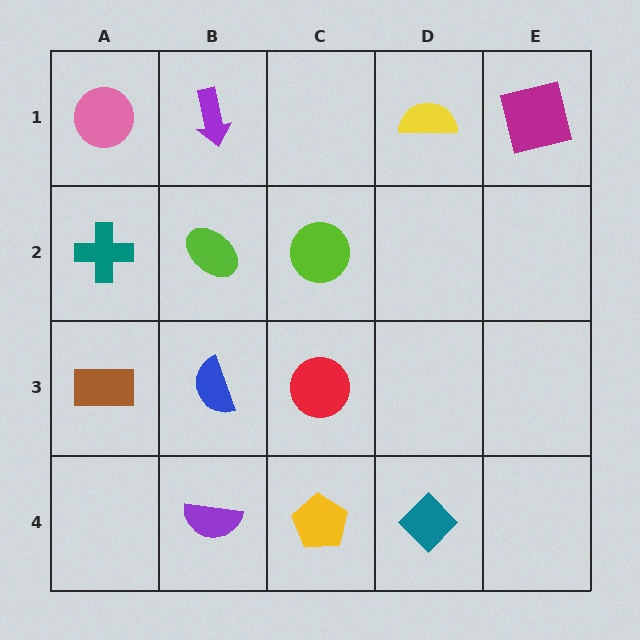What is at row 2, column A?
A teal cross.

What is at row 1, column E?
A magenta square.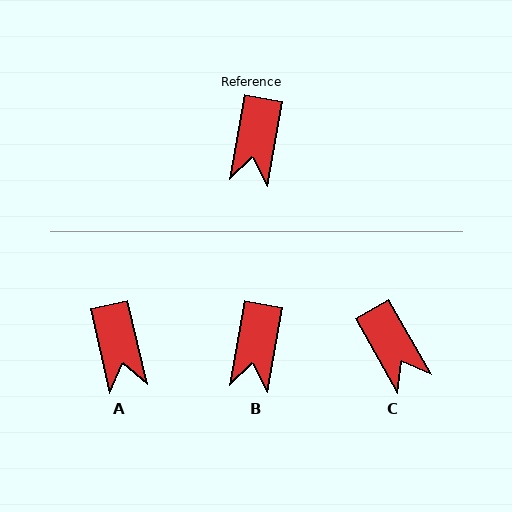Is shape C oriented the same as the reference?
No, it is off by about 40 degrees.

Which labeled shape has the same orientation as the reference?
B.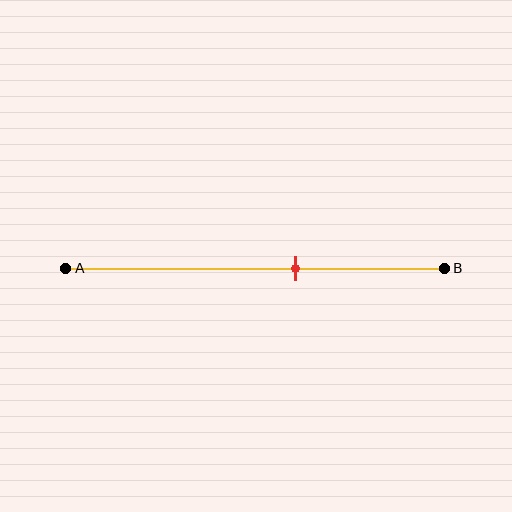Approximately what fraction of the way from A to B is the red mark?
The red mark is approximately 60% of the way from A to B.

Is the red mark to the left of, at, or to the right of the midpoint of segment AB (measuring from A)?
The red mark is to the right of the midpoint of segment AB.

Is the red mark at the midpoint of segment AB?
No, the mark is at about 60% from A, not at the 50% midpoint.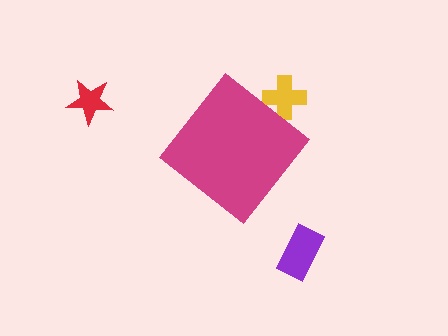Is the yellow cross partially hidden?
Yes, the yellow cross is partially hidden behind the magenta diamond.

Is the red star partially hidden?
No, the red star is fully visible.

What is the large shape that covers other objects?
A magenta diamond.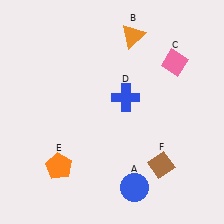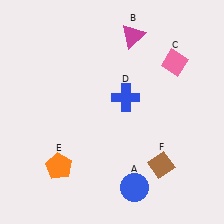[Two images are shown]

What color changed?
The triangle (B) changed from orange in Image 1 to magenta in Image 2.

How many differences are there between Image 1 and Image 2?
There is 1 difference between the two images.